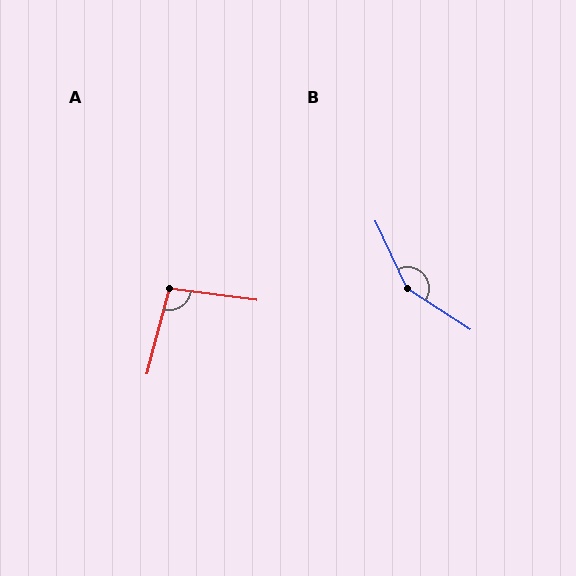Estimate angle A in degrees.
Approximately 97 degrees.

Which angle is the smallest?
A, at approximately 97 degrees.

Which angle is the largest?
B, at approximately 148 degrees.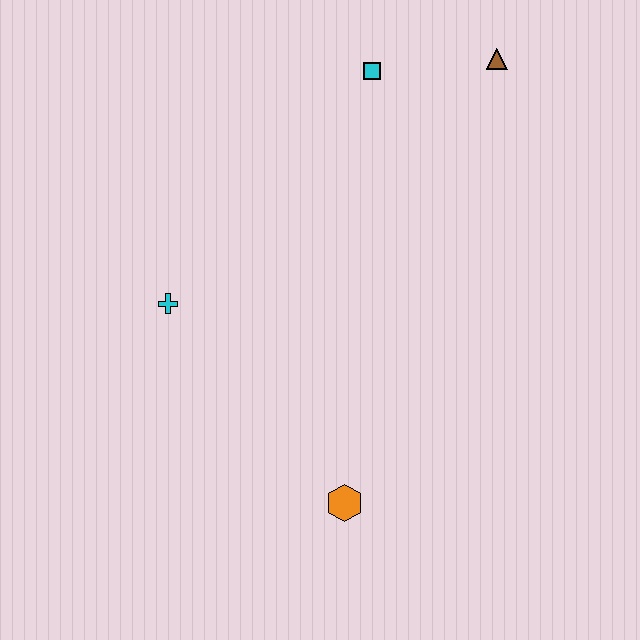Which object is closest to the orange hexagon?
The cyan cross is closest to the orange hexagon.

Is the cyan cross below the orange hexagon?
No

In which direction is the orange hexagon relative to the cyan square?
The orange hexagon is below the cyan square.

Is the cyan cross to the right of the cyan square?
No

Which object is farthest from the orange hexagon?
The brown triangle is farthest from the orange hexagon.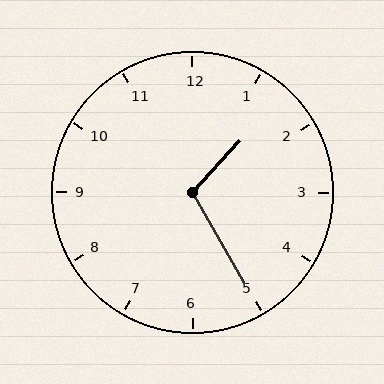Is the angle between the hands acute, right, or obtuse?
It is obtuse.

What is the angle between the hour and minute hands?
Approximately 108 degrees.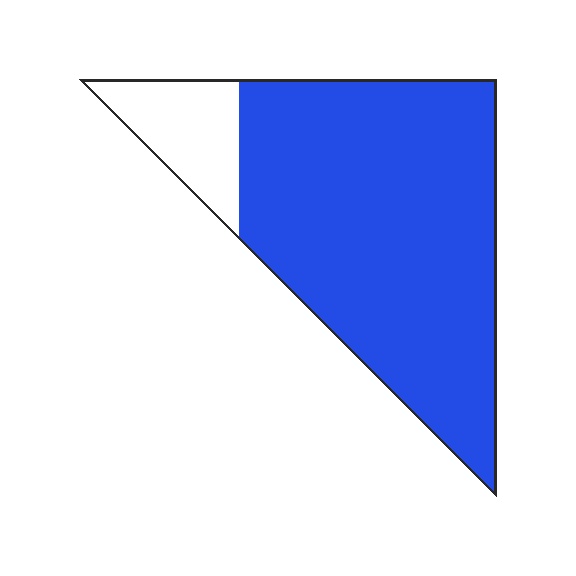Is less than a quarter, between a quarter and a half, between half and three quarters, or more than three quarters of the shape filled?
More than three quarters.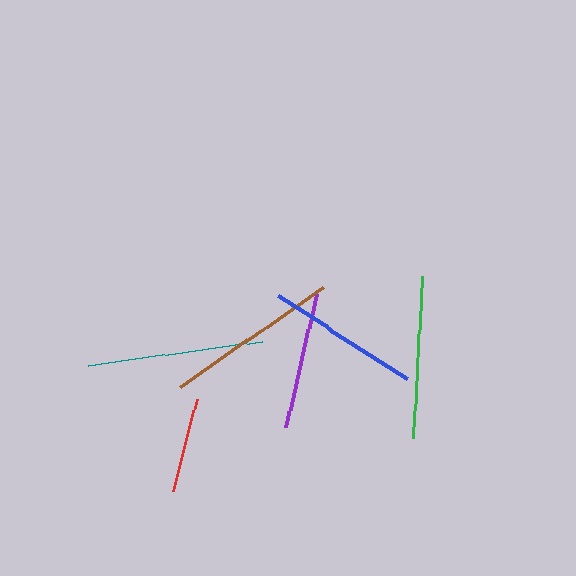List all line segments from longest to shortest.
From longest to shortest: teal, brown, green, blue, purple, red.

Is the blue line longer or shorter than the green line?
The green line is longer than the blue line.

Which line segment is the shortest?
The red line is the shortest at approximately 94 pixels.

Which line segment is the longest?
The teal line is the longest at approximately 176 pixels.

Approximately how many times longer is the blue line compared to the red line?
The blue line is approximately 1.6 times the length of the red line.